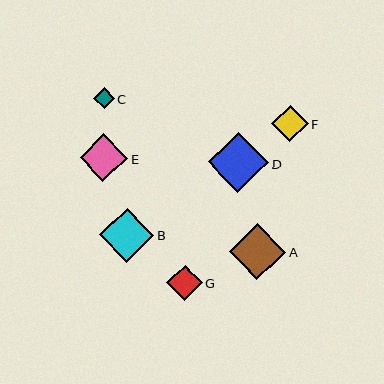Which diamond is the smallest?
Diamond C is the smallest with a size of approximately 21 pixels.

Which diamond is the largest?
Diamond D is the largest with a size of approximately 60 pixels.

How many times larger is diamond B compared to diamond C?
Diamond B is approximately 2.6 times the size of diamond C.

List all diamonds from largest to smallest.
From largest to smallest: D, A, B, E, F, G, C.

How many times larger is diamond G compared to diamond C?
Diamond G is approximately 1.7 times the size of diamond C.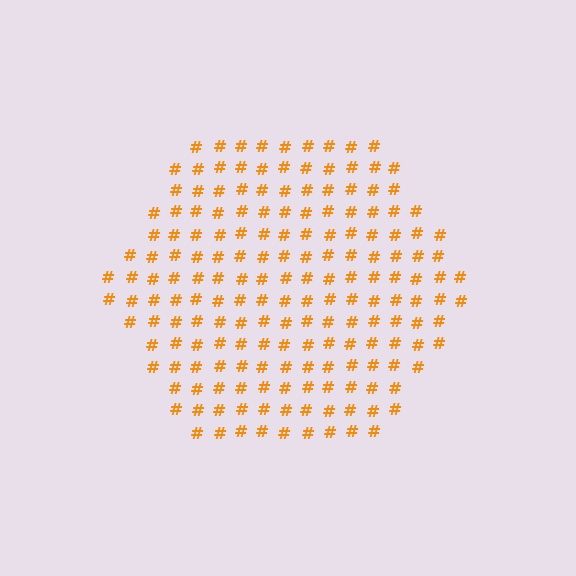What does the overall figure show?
The overall figure shows a hexagon.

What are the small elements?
The small elements are hash symbols.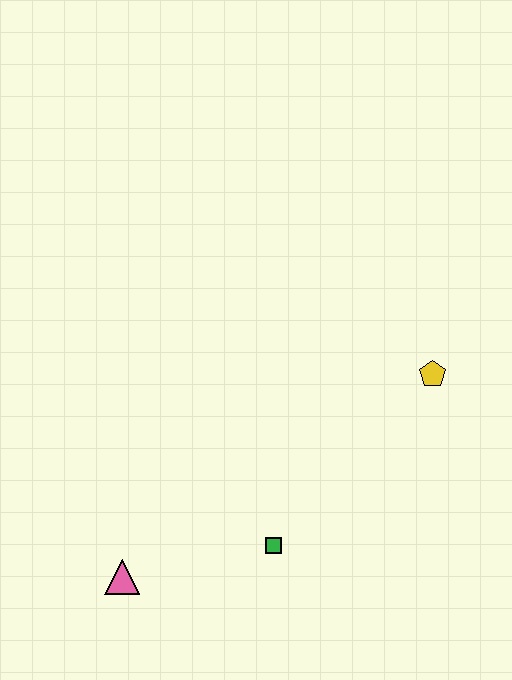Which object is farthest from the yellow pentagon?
The pink triangle is farthest from the yellow pentagon.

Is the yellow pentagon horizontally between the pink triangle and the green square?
No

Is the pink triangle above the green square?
No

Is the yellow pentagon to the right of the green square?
Yes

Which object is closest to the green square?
The pink triangle is closest to the green square.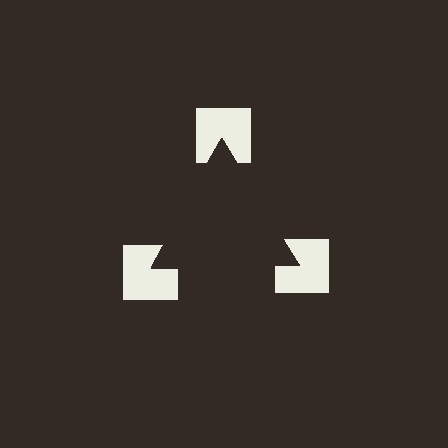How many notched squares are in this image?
There are 3 — one at each vertex of the illusory triangle.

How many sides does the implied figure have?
3 sides.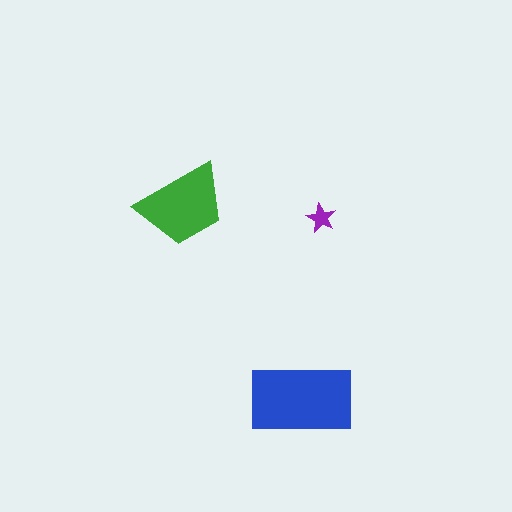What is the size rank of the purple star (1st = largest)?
3rd.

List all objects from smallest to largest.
The purple star, the green trapezoid, the blue rectangle.